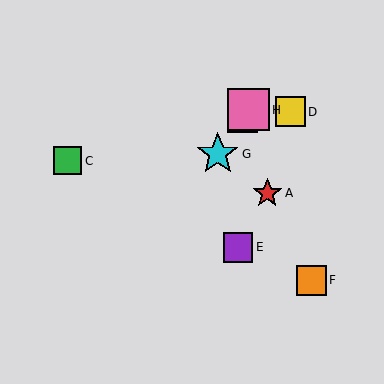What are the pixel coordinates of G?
Object G is at (218, 154).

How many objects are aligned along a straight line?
3 objects (B, G, H) are aligned along a straight line.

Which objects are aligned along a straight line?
Objects B, G, H are aligned along a straight line.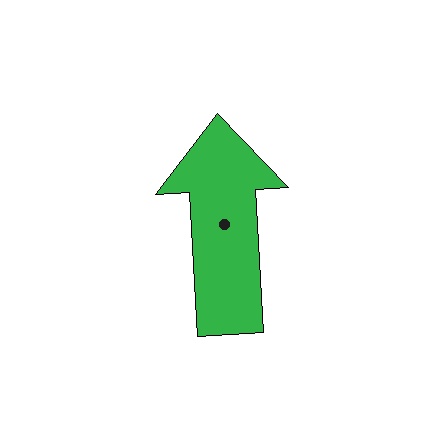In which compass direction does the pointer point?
North.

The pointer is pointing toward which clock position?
Roughly 12 o'clock.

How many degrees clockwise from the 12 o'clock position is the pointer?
Approximately 357 degrees.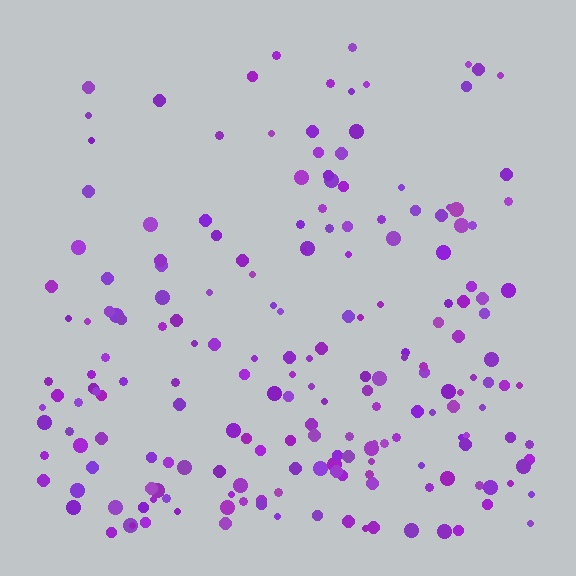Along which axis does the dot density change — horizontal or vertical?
Vertical.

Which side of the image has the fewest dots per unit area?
The top.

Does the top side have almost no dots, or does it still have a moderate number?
Still a moderate number, just noticeably fewer than the bottom.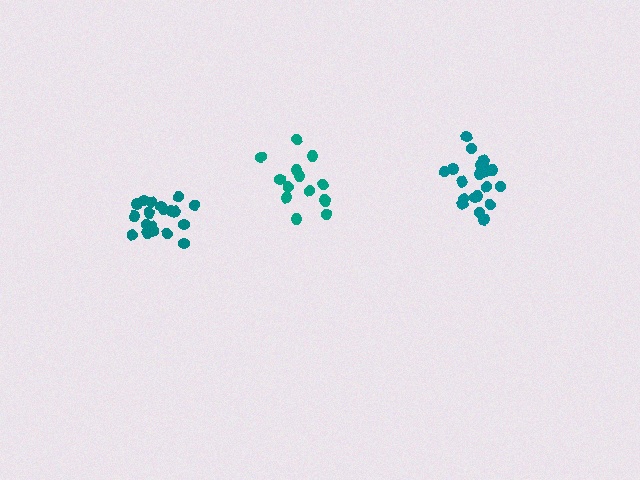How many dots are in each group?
Group 1: 20 dots, Group 2: 19 dots, Group 3: 14 dots (53 total).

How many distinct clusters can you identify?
There are 3 distinct clusters.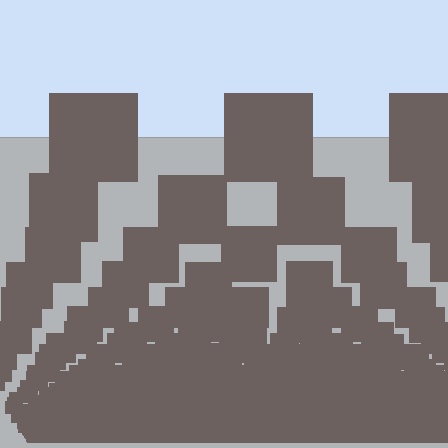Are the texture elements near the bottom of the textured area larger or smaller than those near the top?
Smaller. The gradient is inverted — elements near the bottom are smaller and denser.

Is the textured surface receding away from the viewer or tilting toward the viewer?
The surface appears to tilt toward the viewer. Texture elements get larger and sparser toward the top.